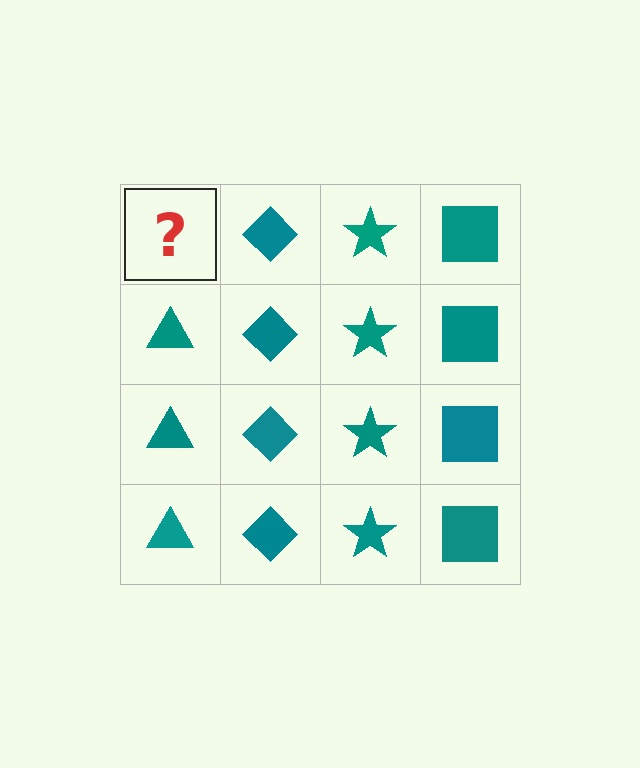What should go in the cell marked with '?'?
The missing cell should contain a teal triangle.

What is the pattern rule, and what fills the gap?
The rule is that each column has a consistent shape. The gap should be filled with a teal triangle.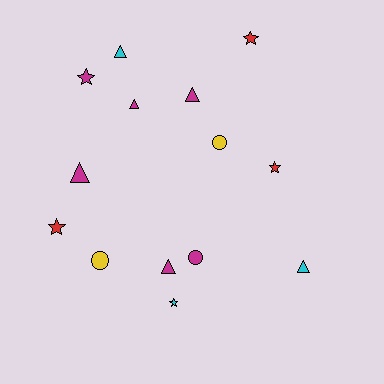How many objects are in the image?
There are 14 objects.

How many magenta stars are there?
There is 1 magenta star.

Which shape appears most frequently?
Triangle, with 6 objects.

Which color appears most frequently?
Magenta, with 6 objects.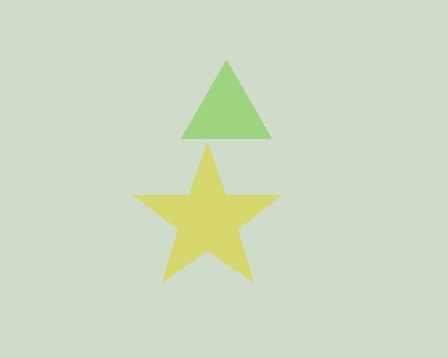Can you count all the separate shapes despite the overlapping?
Yes, there are 2 separate shapes.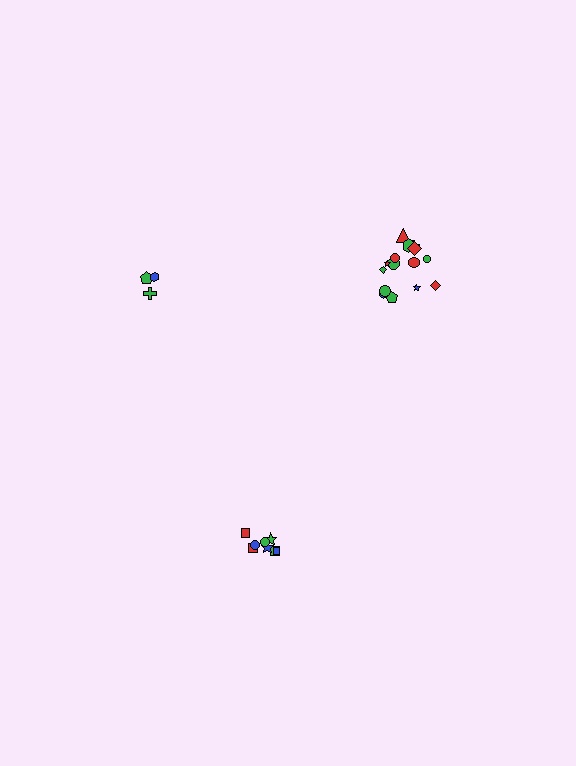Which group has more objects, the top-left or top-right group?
The top-right group.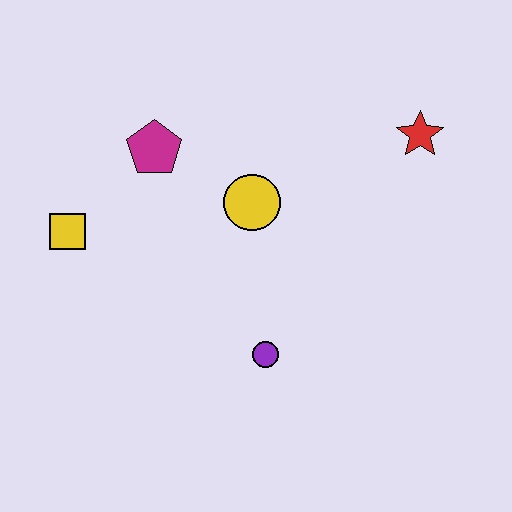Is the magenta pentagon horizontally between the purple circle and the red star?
No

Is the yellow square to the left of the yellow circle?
Yes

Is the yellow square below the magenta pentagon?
Yes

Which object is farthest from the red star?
The yellow square is farthest from the red star.